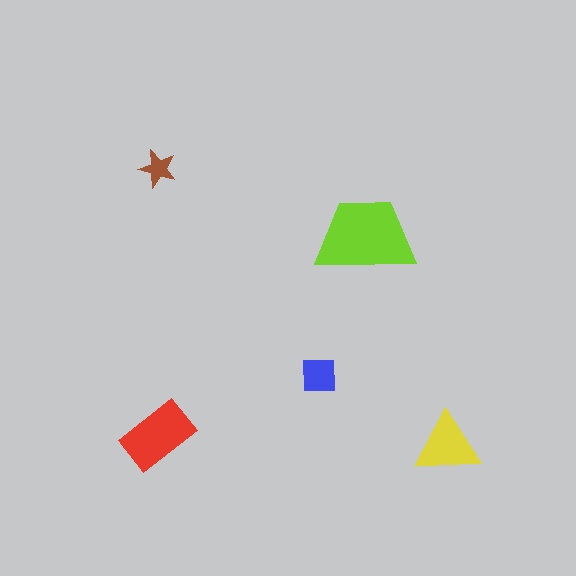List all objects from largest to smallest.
The lime trapezoid, the red rectangle, the yellow triangle, the blue square, the brown star.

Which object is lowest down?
The yellow triangle is bottommost.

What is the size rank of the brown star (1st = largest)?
5th.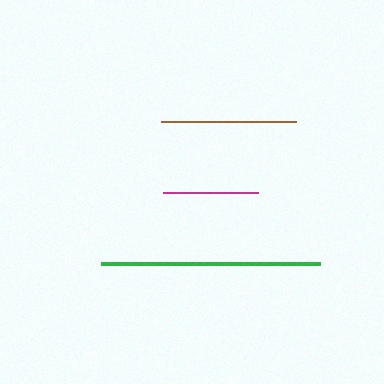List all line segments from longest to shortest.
From longest to shortest: green, brown, magenta.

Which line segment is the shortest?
The magenta line is the shortest at approximately 95 pixels.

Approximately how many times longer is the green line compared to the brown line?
The green line is approximately 1.6 times the length of the brown line.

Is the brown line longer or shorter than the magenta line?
The brown line is longer than the magenta line.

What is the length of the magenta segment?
The magenta segment is approximately 95 pixels long.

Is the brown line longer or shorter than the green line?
The green line is longer than the brown line.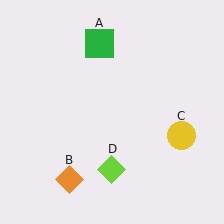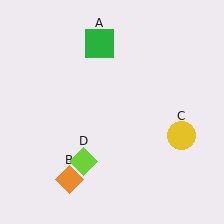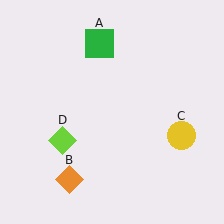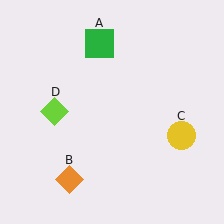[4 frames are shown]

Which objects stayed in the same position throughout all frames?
Green square (object A) and orange diamond (object B) and yellow circle (object C) remained stationary.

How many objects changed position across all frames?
1 object changed position: lime diamond (object D).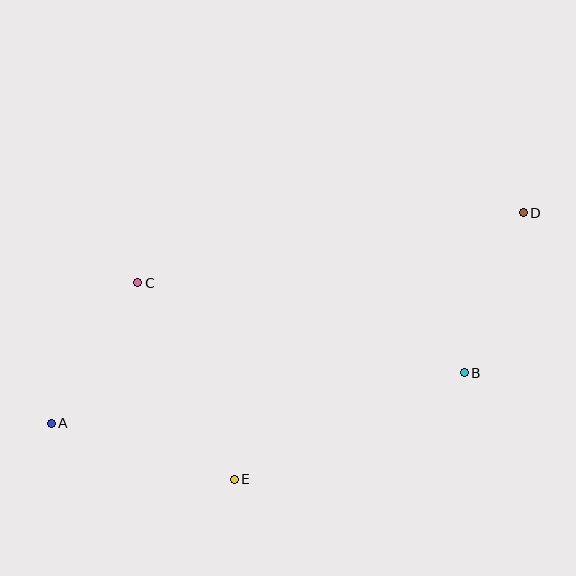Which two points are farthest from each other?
Points A and D are farthest from each other.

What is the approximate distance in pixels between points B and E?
The distance between B and E is approximately 254 pixels.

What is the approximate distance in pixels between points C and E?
The distance between C and E is approximately 219 pixels.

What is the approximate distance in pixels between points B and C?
The distance between B and C is approximately 339 pixels.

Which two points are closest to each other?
Points A and C are closest to each other.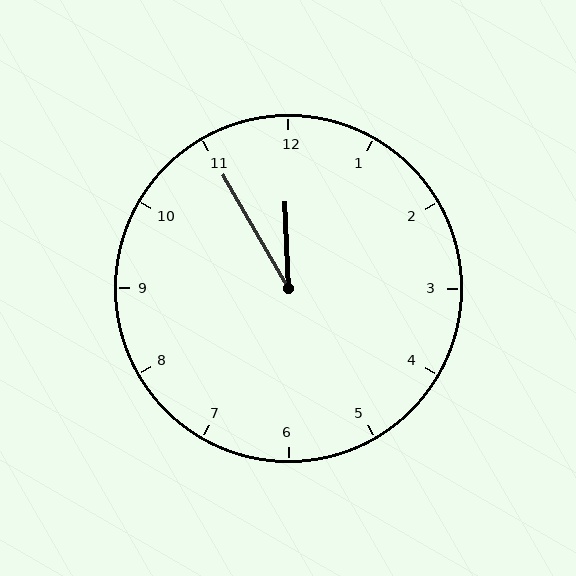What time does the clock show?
11:55.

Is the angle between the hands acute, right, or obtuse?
It is acute.